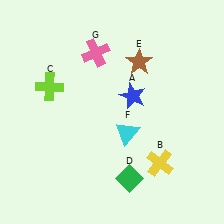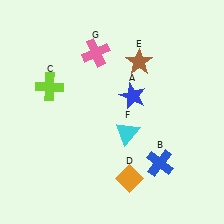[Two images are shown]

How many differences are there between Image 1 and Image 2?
There are 2 differences between the two images.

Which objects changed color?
B changed from yellow to blue. D changed from green to orange.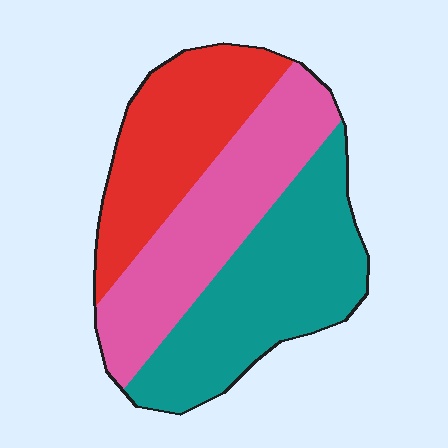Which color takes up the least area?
Red, at roughly 30%.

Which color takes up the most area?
Teal, at roughly 40%.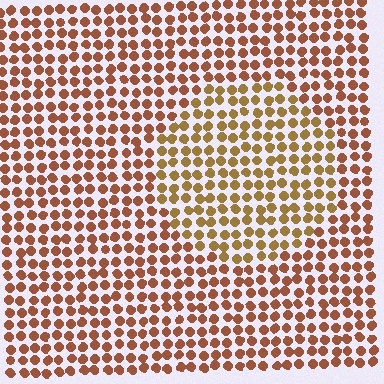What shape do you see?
I see a circle.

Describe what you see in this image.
The image is filled with small brown elements in a uniform arrangement. A circle-shaped region is visible where the elements are tinted to a slightly different hue, forming a subtle color boundary.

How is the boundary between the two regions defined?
The boundary is defined purely by a slight shift in hue (about 26 degrees). Spacing, size, and orientation are identical on both sides.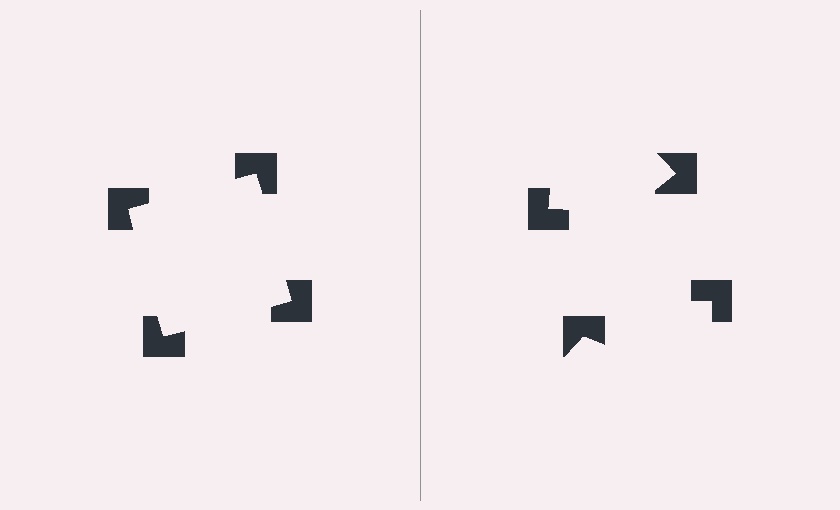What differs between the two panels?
The notched squares are positioned identically on both sides; only the wedge orientations differ. On the left they align to a square; on the right they are misaligned.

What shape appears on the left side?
An illusory square.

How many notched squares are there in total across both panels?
8 — 4 on each side.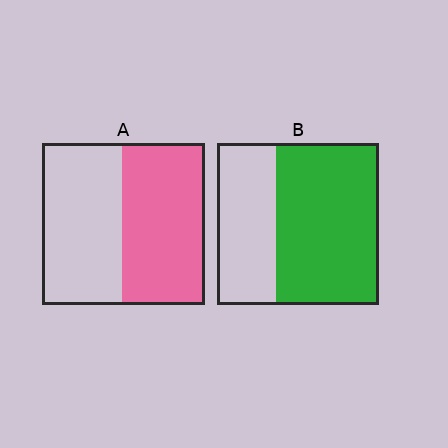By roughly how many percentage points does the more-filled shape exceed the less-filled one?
By roughly 15 percentage points (B over A).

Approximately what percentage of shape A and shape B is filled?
A is approximately 50% and B is approximately 65%.